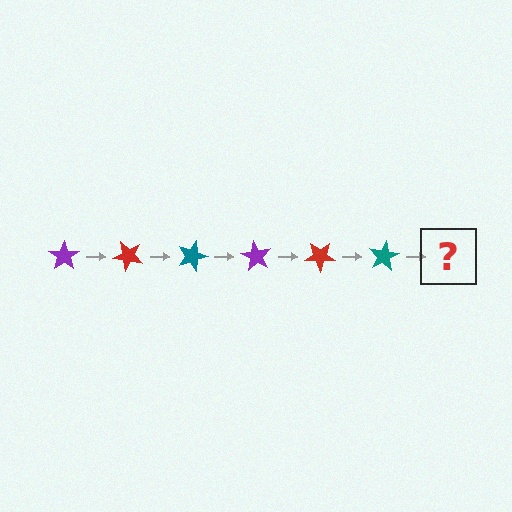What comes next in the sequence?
The next element should be a purple star, rotated 270 degrees from the start.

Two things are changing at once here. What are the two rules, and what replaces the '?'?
The two rules are that it rotates 45 degrees each step and the color cycles through purple, red, and teal. The '?' should be a purple star, rotated 270 degrees from the start.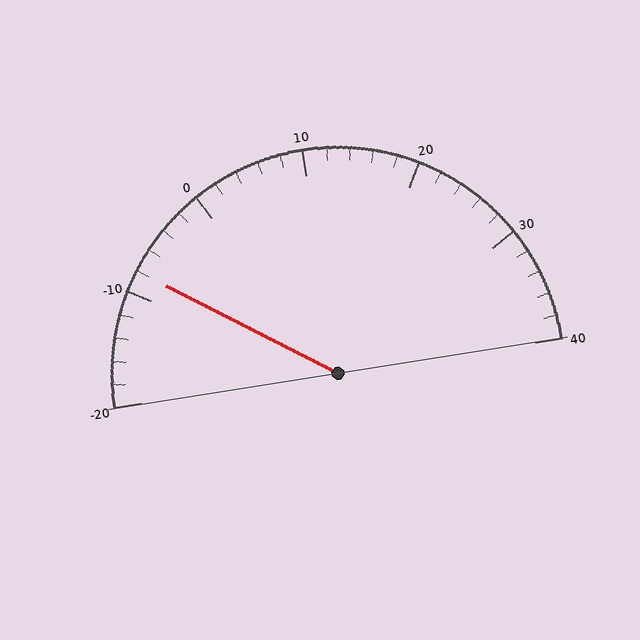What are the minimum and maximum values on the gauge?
The gauge ranges from -20 to 40.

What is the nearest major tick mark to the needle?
The nearest major tick mark is -10.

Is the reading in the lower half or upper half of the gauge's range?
The reading is in the lower half of the range (-20 to 40).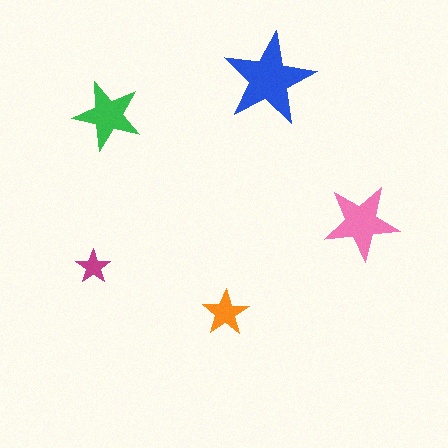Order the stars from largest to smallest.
the blue one, the pink one, the green one, the orange one, the magenta one.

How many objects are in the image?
There are 5 objects in the image.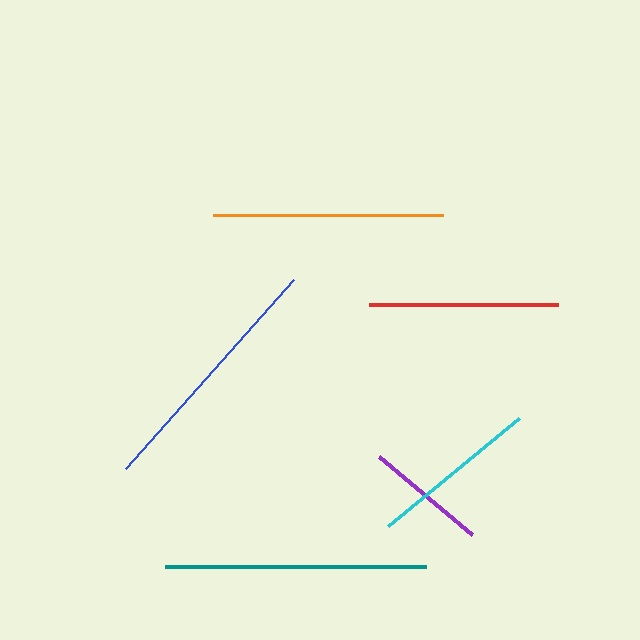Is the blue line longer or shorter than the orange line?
The blue line is longer than the orange line.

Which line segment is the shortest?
The purple line is the shortest at approximately 122 pixels.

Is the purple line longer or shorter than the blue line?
The blue line is longer than the purple line.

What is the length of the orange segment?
The orange segment is approximately 230 pixels long.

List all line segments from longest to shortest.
From longest to shortest: teal, blue, orange, red, cyan, purple.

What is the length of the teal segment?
The teal segment is approximately 260 pixels long.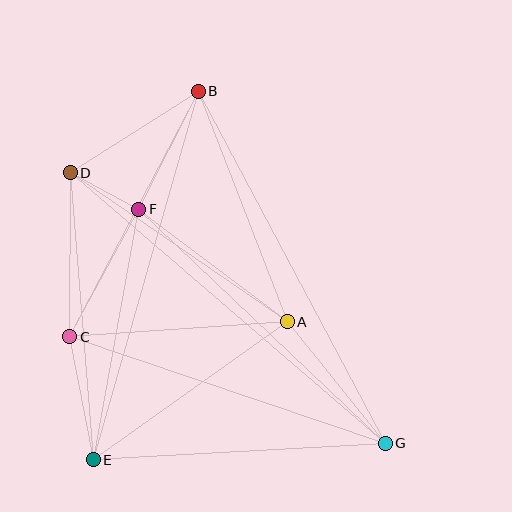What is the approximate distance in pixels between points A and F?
The distance between A and F is approximately 186 pixels.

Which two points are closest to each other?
Points D and F are closest to each other.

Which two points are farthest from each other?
Points D and G are farthest from each other.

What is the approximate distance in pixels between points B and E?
The distance between B and E is approximately 383 pixels.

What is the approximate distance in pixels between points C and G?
The distance between C and G is approximately 333 pixels.